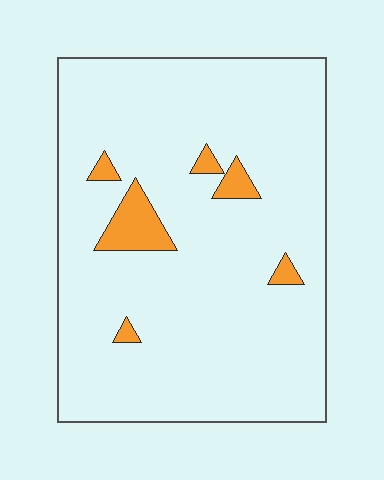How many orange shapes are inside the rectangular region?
6.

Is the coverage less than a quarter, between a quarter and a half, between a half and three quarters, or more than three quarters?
Less than a quarter.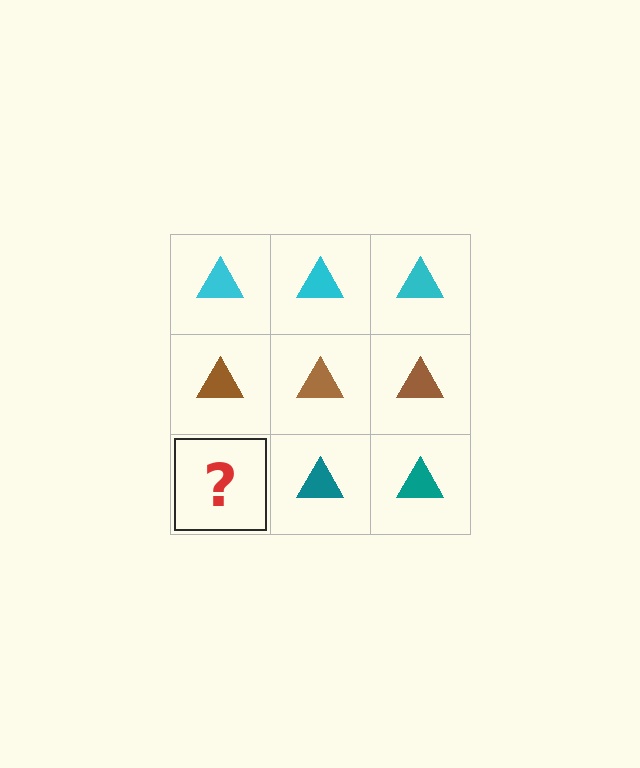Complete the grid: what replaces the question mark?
The question mark should be replaced with a teal triangle.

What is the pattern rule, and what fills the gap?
The rule is that each row has a consistent color. The gap should be filled with a teal triangle.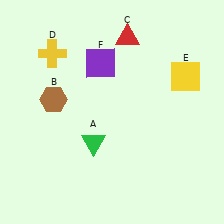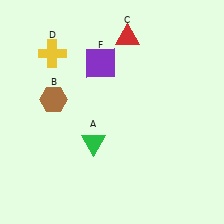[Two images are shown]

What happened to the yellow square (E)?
The yellow square (E) was removed in Image 2. It was in the top-right area of Image 1.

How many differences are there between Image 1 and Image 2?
There is 1 difference between the two images.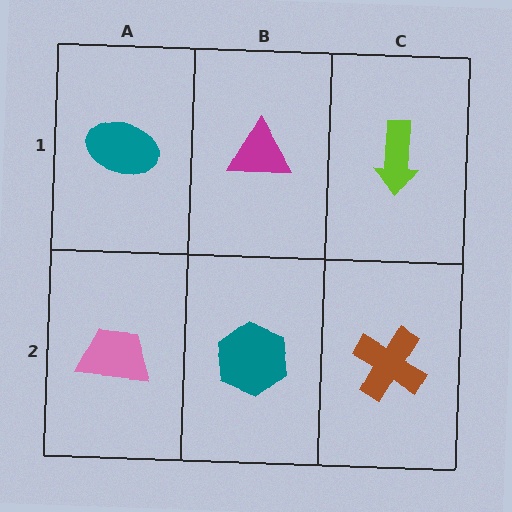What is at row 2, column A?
A pink trapezoid.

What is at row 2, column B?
A teal hexagon.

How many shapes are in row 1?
3 shapes.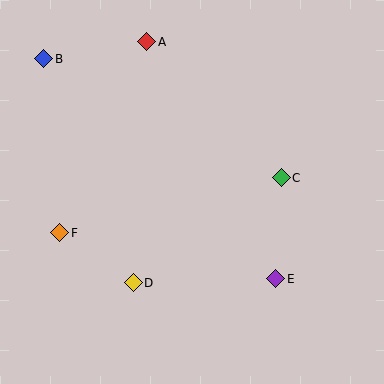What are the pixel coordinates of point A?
Point A is at (147, 42).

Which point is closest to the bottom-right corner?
Point E is closest to the bottom-right corner.